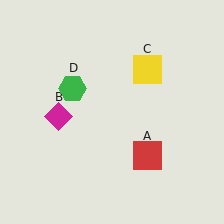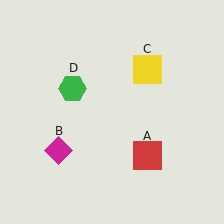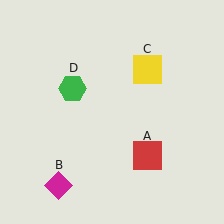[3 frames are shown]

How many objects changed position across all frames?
1 object changed position: magenta diamond (object B).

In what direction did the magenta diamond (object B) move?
The magenta diamond (object B) moved down.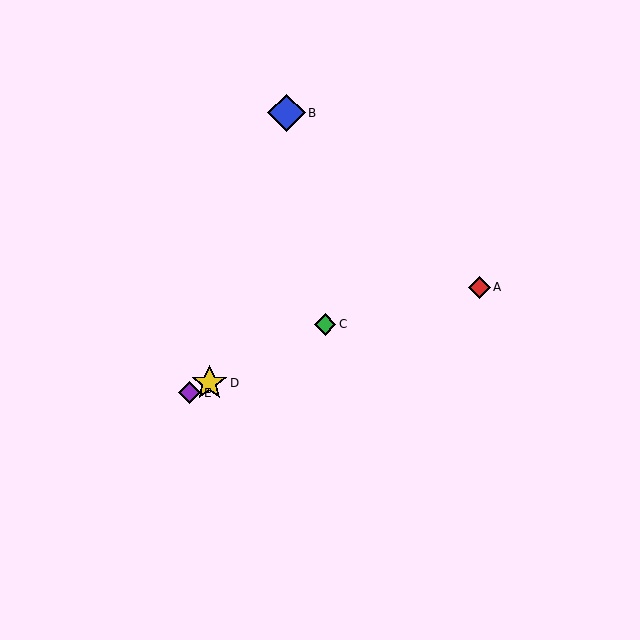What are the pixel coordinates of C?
Object C is at (325, 324).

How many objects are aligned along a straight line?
3 objects (C, D, E) are aligned along a straight line.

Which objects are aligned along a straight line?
Objects C, D, E are aligned along a straight line.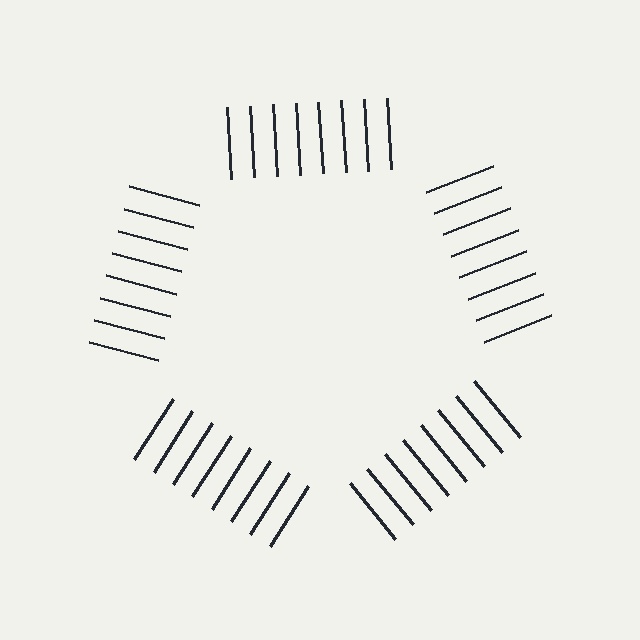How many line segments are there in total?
40 — 8 along each of the 5 edges.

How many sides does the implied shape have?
5 sides — the line-ends trace a pentagon.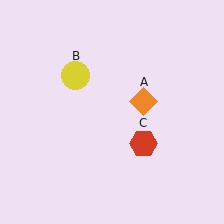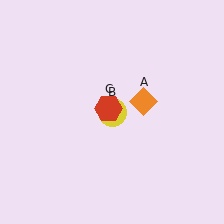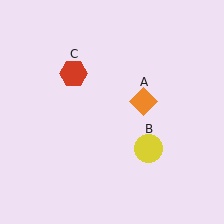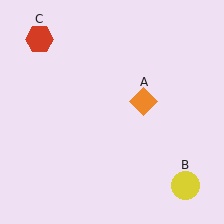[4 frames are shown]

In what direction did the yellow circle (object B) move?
The yellow circle (object B) moved down and to the right.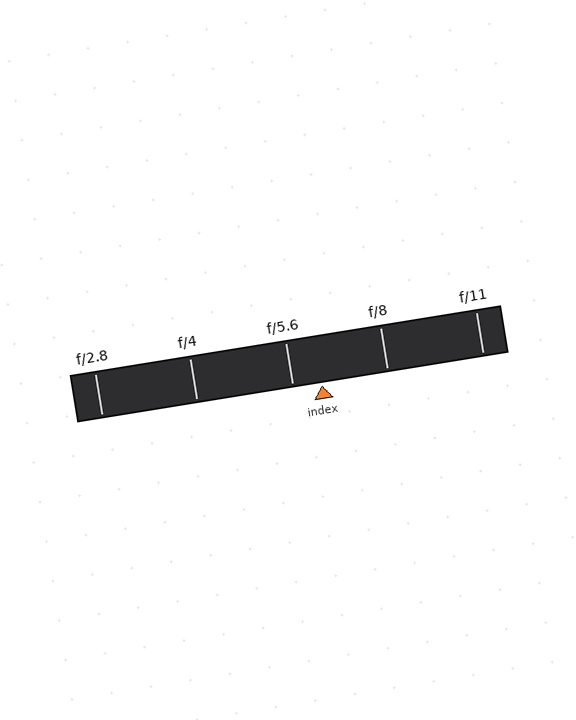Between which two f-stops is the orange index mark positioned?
The index mark is between f/5.6 and f/8.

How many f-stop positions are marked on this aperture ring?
There are 5 f-stop positions marked.